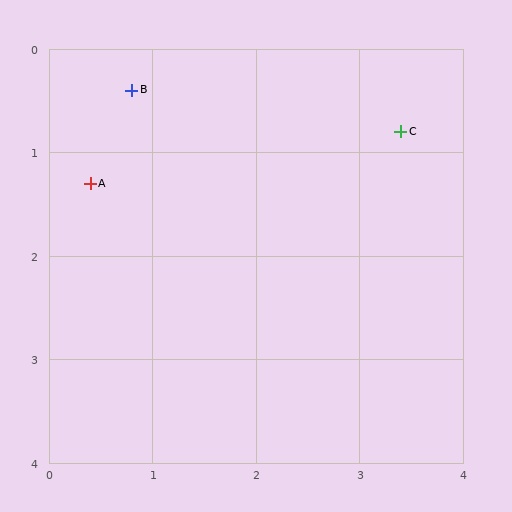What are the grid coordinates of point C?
Point C is at approximately (3.4, 0.8).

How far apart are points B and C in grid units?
Points B and C are about 2.6 grid units apart.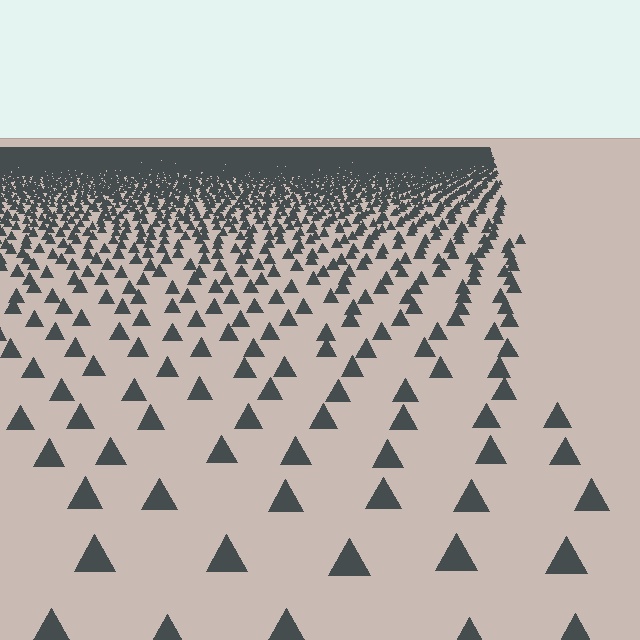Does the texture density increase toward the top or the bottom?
Density increases toward the top.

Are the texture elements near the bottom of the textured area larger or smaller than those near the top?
Larger. Near the bottom, elements are closer to the viewer and appear at a bigger on-screen size.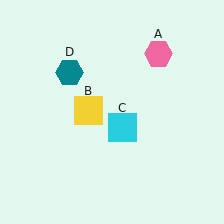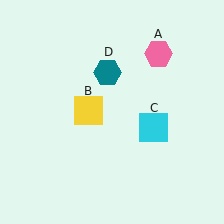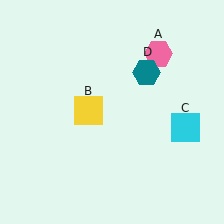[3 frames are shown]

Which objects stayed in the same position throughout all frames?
Pink hexagon (object A) and yellow square (object B) remained stationary.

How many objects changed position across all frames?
2 objects changed position: cyan square (object C), teal hexagon (object D).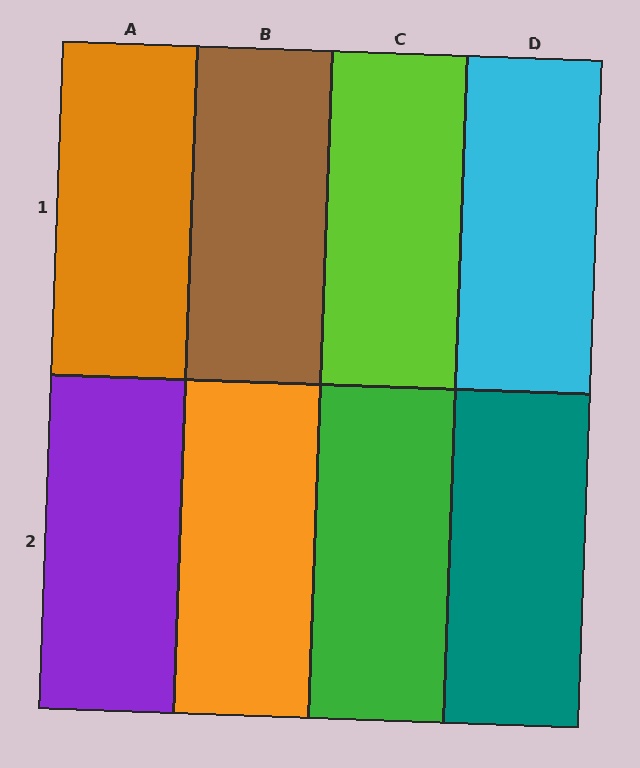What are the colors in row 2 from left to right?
Purple, orange, green, teal.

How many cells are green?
1 cell is green.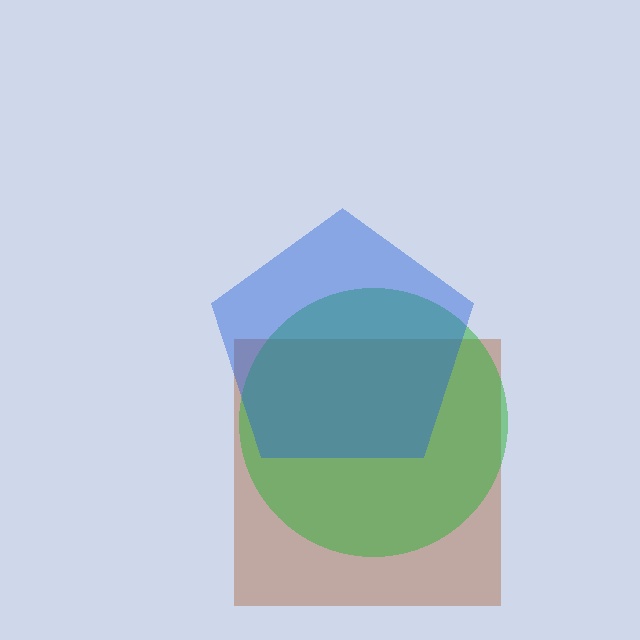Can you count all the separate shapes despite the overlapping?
Yes, there are 3 separate shapes.